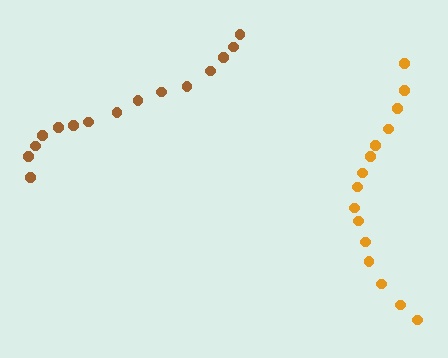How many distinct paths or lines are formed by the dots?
There are 2 distinct paths.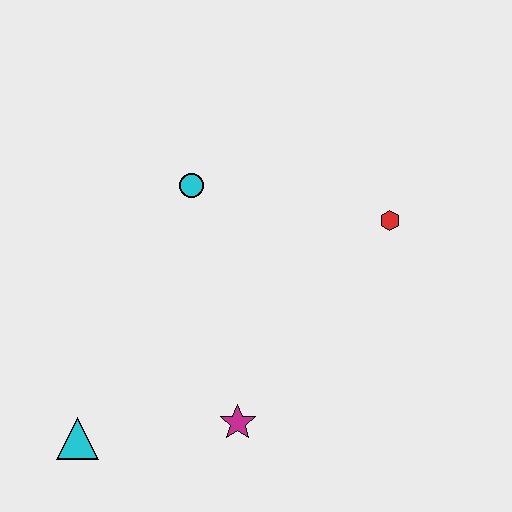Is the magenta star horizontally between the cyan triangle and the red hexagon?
Yes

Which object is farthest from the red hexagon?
The cyan triangle is farthest from the red hexagon.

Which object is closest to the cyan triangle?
The magenta star is closest to the cyan triangle.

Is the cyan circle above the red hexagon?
Yes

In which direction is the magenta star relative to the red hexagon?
The magenta star is below the red hexagon.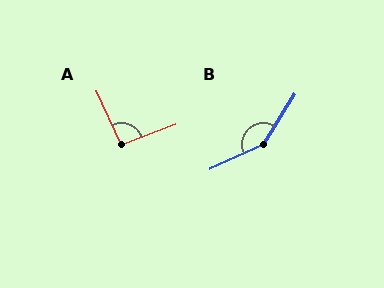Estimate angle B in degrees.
Approximately 146 degrees.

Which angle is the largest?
B, at approximately 146 degrees.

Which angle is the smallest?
A, at approximately 94 degrees.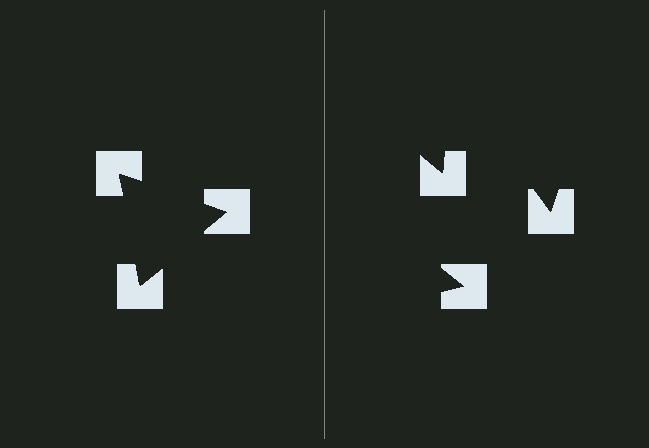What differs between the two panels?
The notched squares are positioned identically on both sides; only the wedge orientations differ. On the left they align to a triangle; on the right they are misaligned.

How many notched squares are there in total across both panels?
6 — 3 on each side.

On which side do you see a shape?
An illusory triangle appears on the left side. On the right side the wedge cuts are rotated, so no coherent shape forms.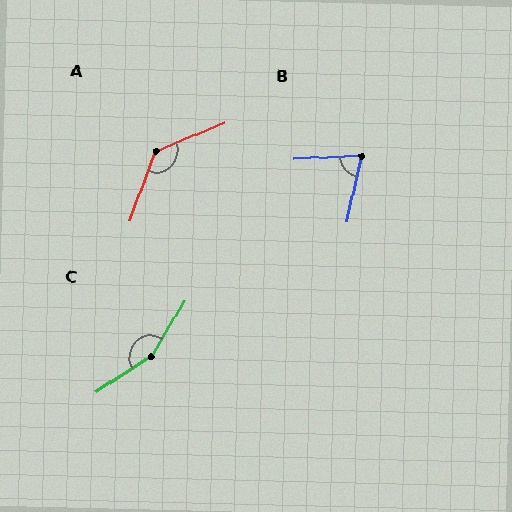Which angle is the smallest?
B, at approximately 75 degrees.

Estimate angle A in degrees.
Approximately 133 degrees.